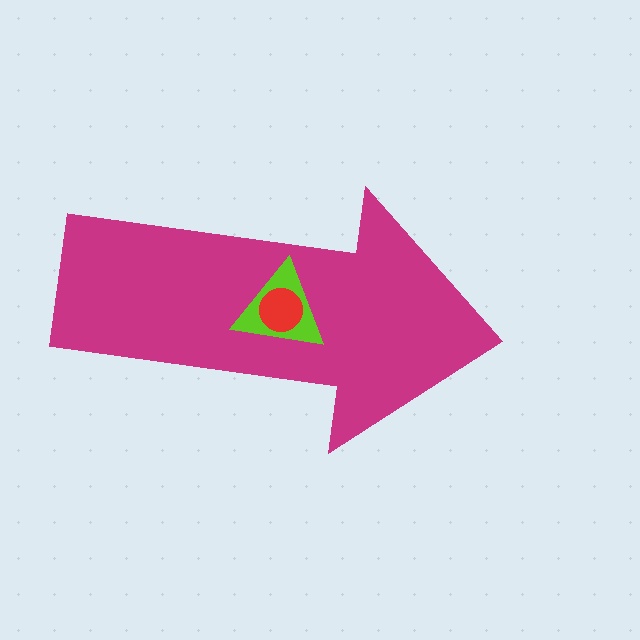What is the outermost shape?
The magenta arrow.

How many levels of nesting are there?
3.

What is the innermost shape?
The red circle.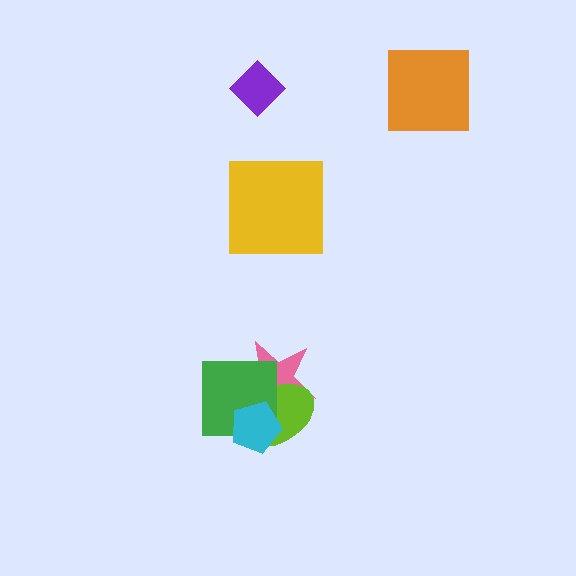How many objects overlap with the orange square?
0 objects overlap with the orange square.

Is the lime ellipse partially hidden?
Yes, it is partially covered by another shape.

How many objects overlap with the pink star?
3 objects overlap with the pink star.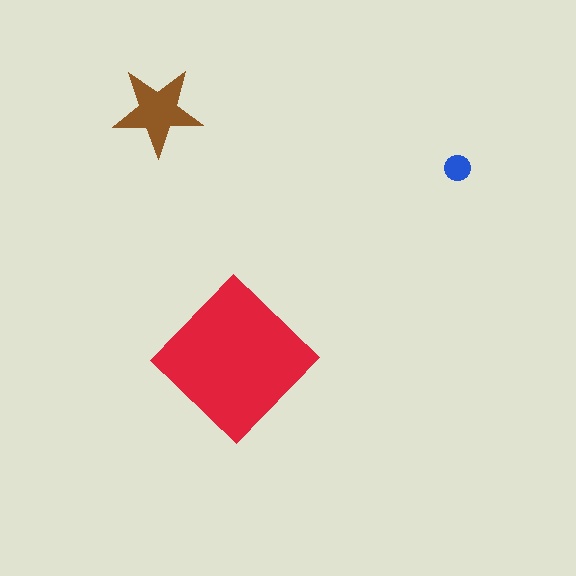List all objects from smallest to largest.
The blue circle, the brown star, the red diamond.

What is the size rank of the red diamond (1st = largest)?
1st.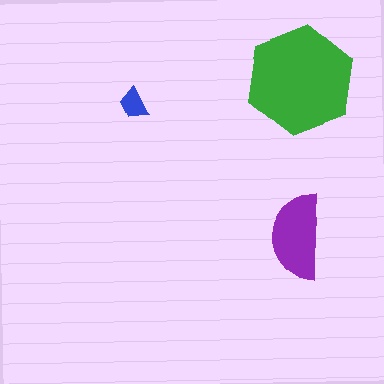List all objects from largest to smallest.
The green hexagon, the purple semicircle, the blue trapezoid.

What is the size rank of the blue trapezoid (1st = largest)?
3rd.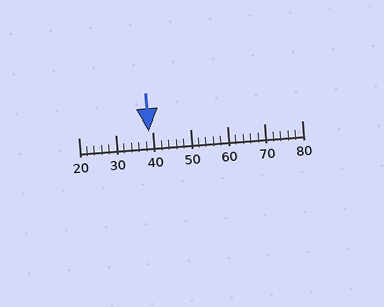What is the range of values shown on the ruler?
The ruler shows values from 20 to 80.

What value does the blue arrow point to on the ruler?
The blue arrow points to approximately 39.